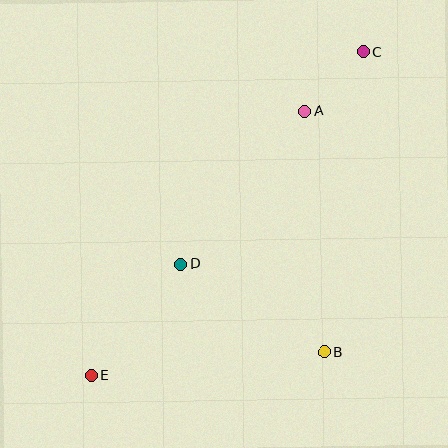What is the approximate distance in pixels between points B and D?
The distance between B and D is approximately 169 pixels.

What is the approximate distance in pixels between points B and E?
The distance between B and E is approximately 234 pixels.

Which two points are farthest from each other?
Points C and E are farthest from each other.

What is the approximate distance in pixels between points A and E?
The distance between A and E is approximately 340 pixels.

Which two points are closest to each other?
Points A and C are closest to each other.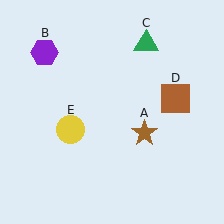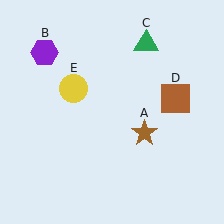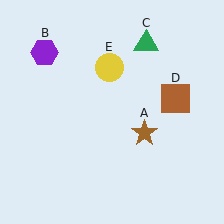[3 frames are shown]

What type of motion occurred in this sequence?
The yellow circle (object E) rotated clockwise around the center of the scene.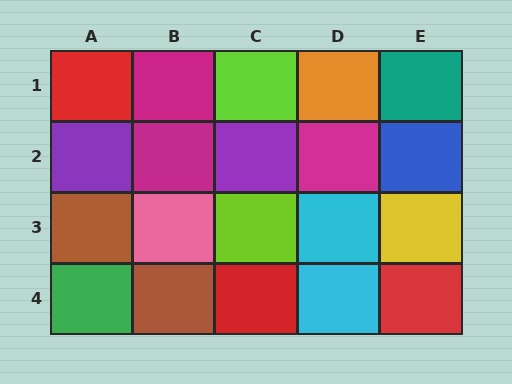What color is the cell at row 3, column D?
Cyan.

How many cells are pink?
1 cell is pink.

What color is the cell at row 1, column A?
Red.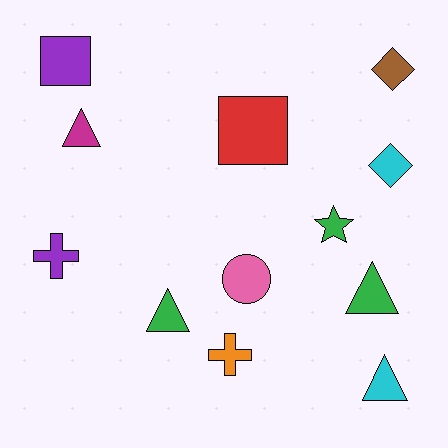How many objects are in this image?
There are 12 objects.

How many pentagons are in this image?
There are no pentagons.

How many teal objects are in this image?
There are no teal objects.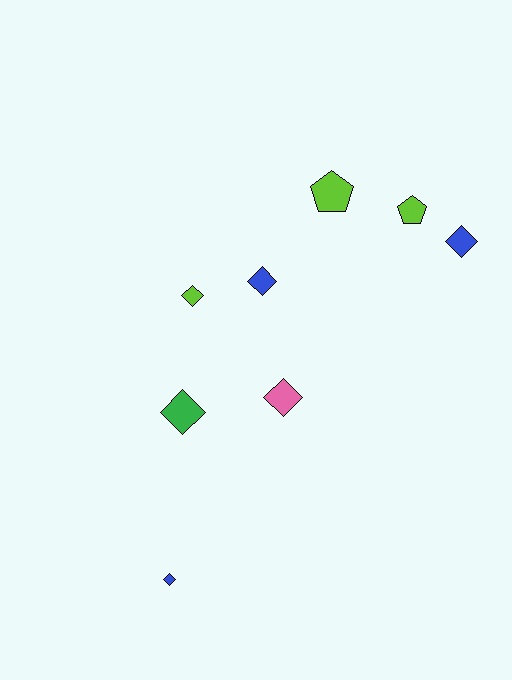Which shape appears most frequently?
Diamond, with 6 objects.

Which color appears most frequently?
Lime, with 3 objects.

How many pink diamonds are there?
There is 1 pink diamond.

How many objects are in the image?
There are 8 objects.